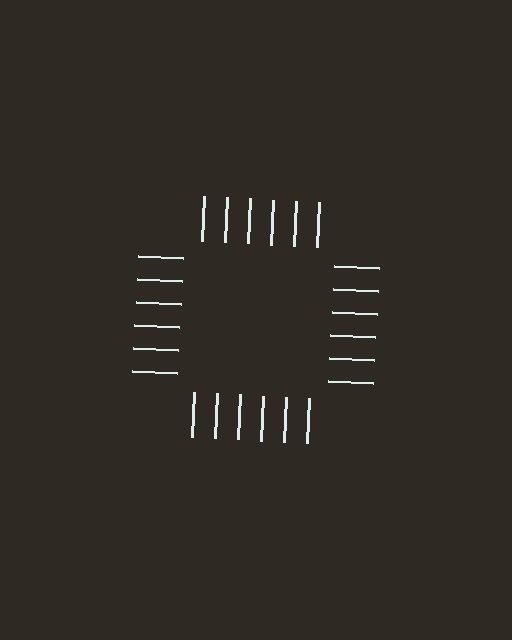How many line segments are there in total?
24 — 6 along each of the 4 edges.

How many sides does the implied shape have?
4 sides — the line-ends trace a square.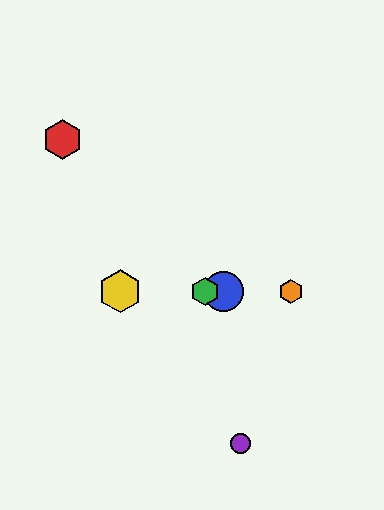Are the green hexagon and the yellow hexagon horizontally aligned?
Yes, both are at y≈291.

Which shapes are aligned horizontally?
The blue circle, the green hexagon, the yellow hexagon, the orange hexagon are aligned horizontally.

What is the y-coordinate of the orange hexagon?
The orange hexagon is at y≈291.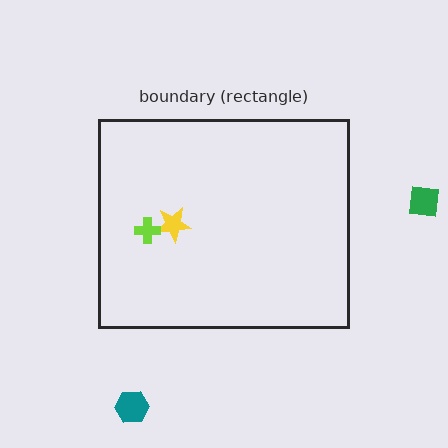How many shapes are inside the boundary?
2 inside, 2 outside.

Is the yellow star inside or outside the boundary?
Inside.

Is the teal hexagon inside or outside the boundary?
Outside.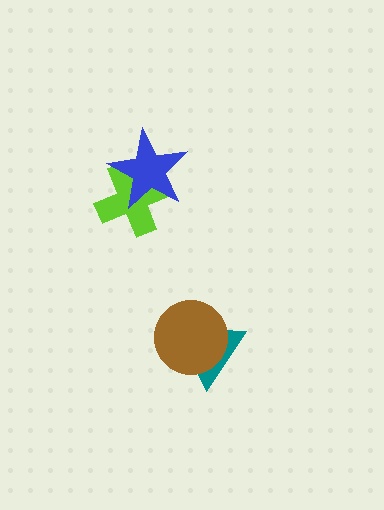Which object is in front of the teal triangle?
The brown circle is in front of the teal triangle.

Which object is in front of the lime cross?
The blue star is in front of the lime cross.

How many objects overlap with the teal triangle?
1 object overlaps with the teal triangle.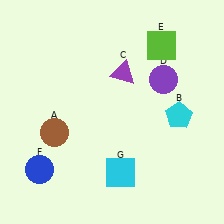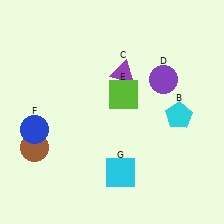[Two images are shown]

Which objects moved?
The objects that moved are: the brown circle (A), the lime square (E), the blue circle (F).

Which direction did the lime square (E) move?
The lime square (E) moved down.